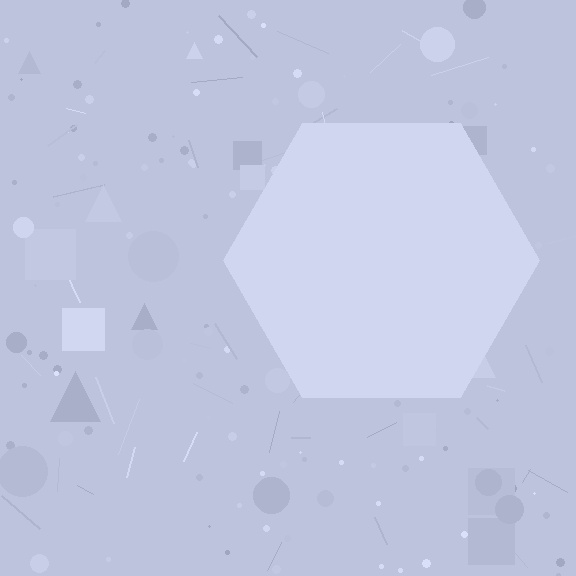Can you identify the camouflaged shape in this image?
The camouflaged shape is a hexagon.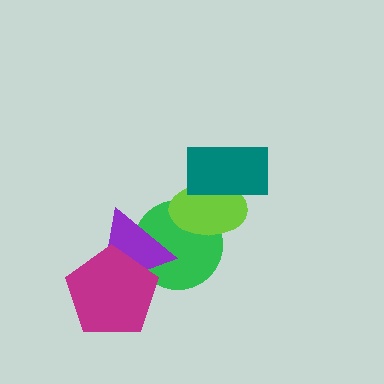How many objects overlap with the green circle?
3 objects overlap with the green circle.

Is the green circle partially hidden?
Yes, it is partially covered by another shape.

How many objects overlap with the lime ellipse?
2 objects overlap with the lime ellipse.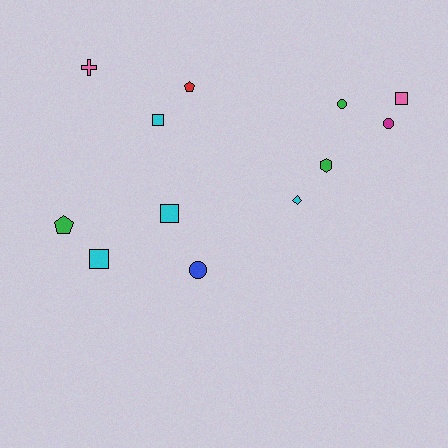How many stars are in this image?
There are no stars.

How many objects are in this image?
There are 12 objects.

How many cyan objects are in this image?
There are 4 cyan objects.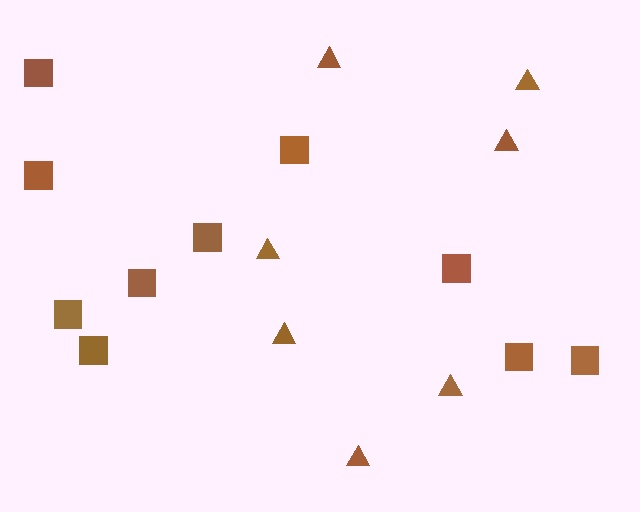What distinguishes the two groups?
There are 2 groups: one group of squares (10) and one group of triangles (7).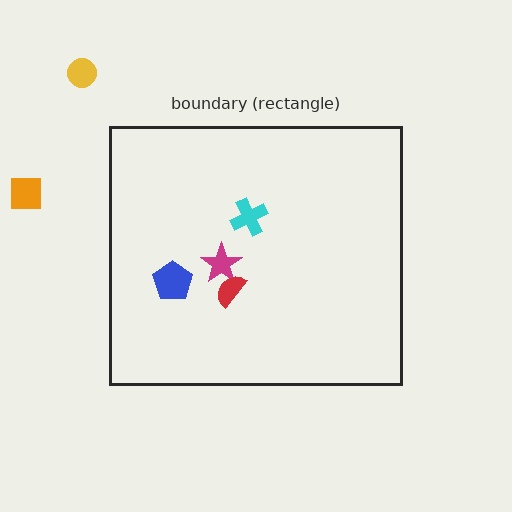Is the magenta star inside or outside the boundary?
Inside.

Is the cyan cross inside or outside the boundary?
Inside.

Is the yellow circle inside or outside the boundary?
Outside.